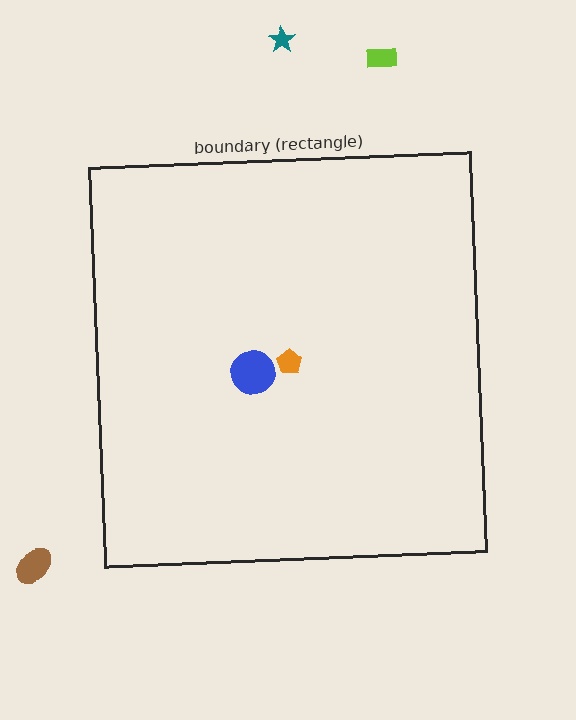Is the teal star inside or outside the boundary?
Outside.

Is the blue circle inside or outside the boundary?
Inside.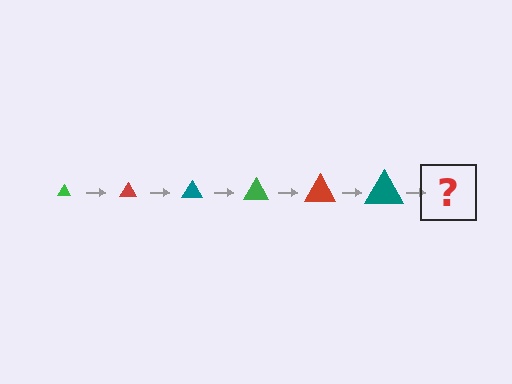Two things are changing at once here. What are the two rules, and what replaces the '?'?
The two rules are that the triangle grows larger each step and the color cycles through green, red, and teal. The '?' should be a green triangle, larger than the previous one.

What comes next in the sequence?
The next element should be a green triangle, larger than the previous one.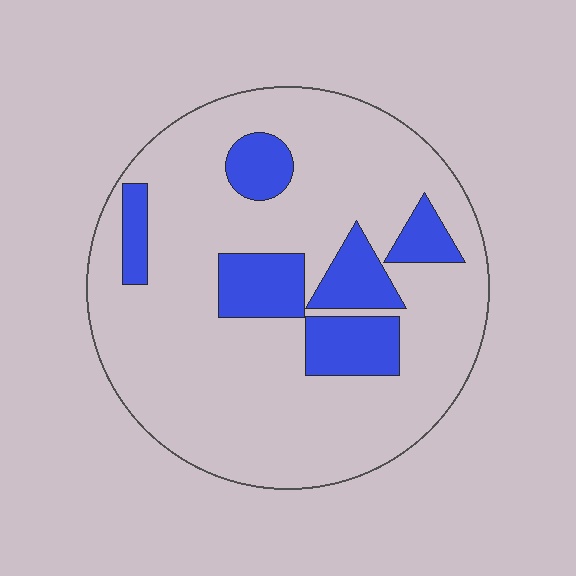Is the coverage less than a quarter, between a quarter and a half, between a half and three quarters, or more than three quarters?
Less than a quarter.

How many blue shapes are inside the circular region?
6.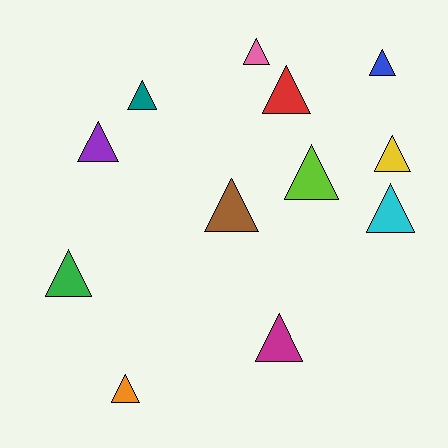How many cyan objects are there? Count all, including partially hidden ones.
There is 1 cyan object.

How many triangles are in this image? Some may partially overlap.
There are 12 triangles.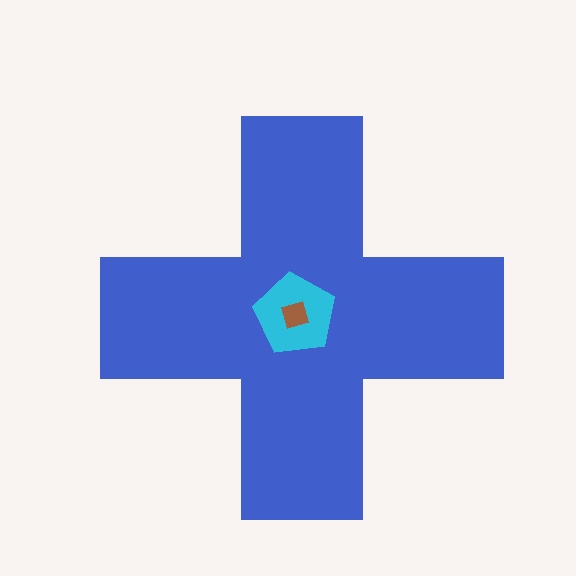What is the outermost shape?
The blue cross.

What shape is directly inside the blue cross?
The cyan pentagon.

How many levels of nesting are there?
3.